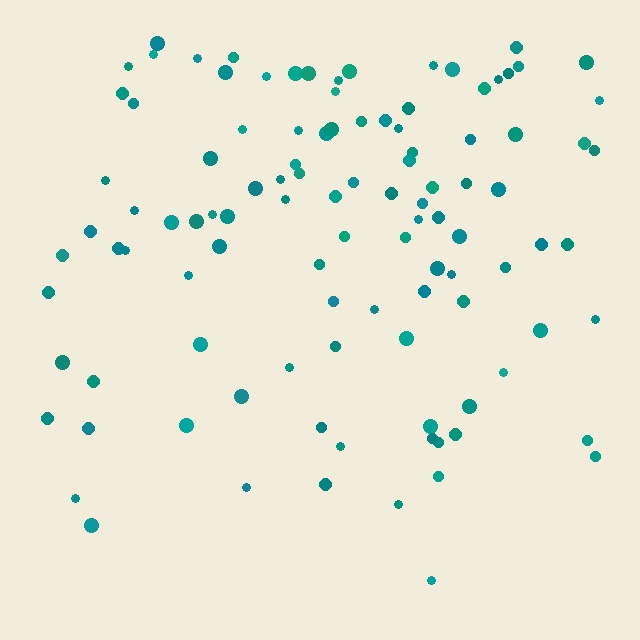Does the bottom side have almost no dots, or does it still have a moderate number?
Still a moderate number, just noticeably fewer than the top.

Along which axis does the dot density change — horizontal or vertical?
Vertical.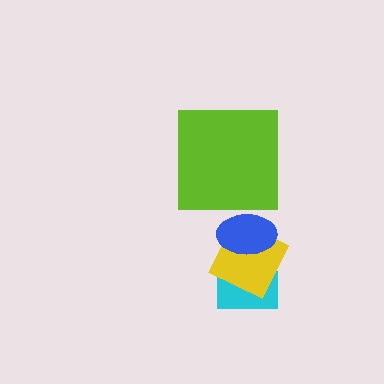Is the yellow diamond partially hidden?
Yes, it is partially covered by another shape.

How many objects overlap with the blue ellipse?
1 object overlaps with the blue ellipse.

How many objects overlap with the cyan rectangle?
1 object overlaps with the cyan rectangle.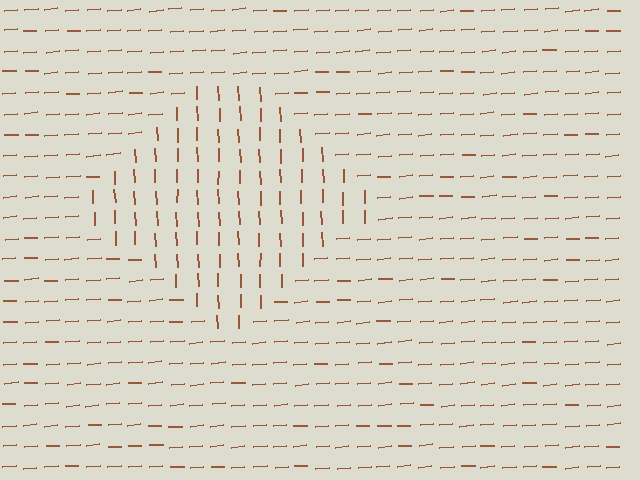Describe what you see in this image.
The image is filled with small brown line segments. A diamond region in the image has lines oriented differently from the surrounding lines, creating a visible texture boundary.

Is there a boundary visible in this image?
Yes, there is a texture boundary formed by a change in line orientation.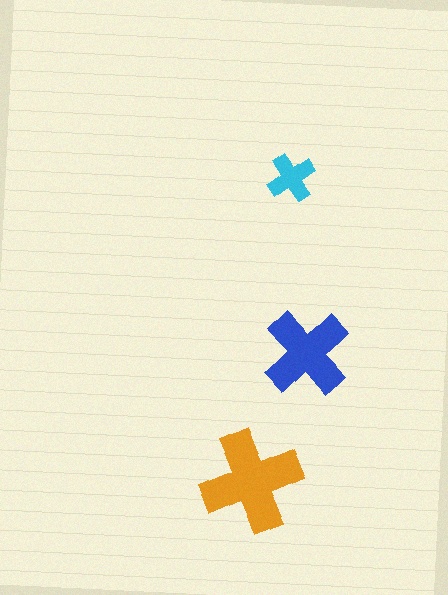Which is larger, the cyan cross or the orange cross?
The orange one.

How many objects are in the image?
There are 3 objects in the image.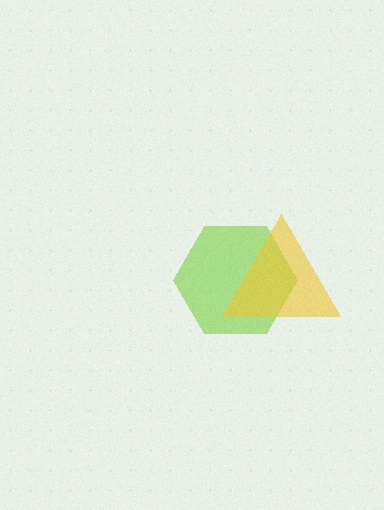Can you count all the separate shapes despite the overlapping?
Yes, there are 2 separate shapes.